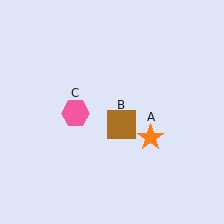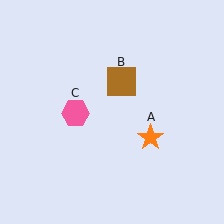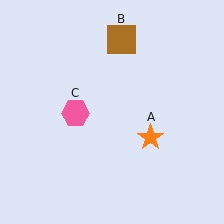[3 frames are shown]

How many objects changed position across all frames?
1 object changed position: brown square (object B).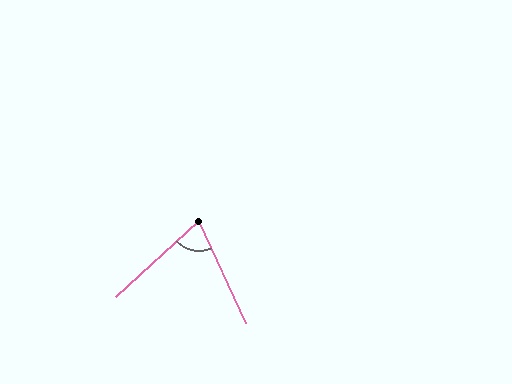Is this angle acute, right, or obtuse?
It is acute.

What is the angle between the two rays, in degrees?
Approximately 72 degrees.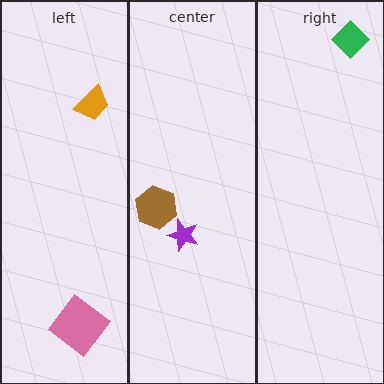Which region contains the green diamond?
The right region.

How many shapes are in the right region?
1.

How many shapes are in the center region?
2.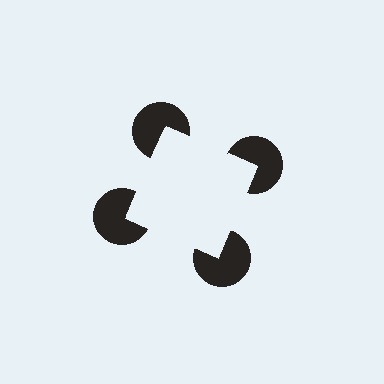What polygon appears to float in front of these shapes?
An illusory square — its edges are inferred from the aligned wedge cuts in the pac-man discs, not physically drawn.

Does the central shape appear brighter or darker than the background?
It typically appears slightly brighter than the background, even though no actual brightness change is drawn.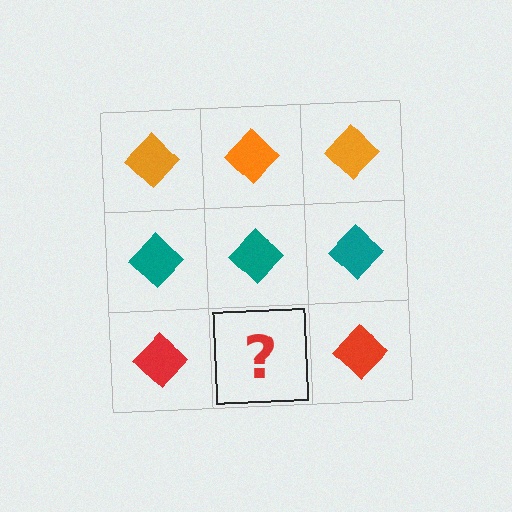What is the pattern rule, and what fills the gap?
The rule is that each row has a consistent color. The gap should be filled with a red diamond.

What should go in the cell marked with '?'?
The missing cell should contain a red diamond.